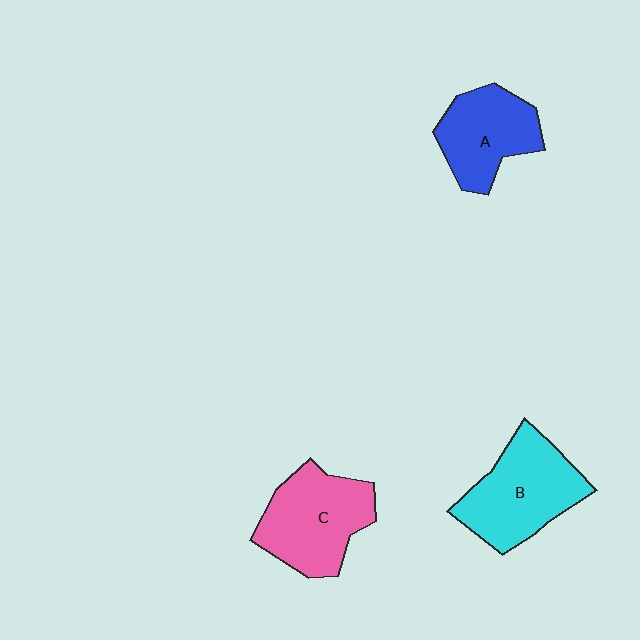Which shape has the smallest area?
Shape A (blue).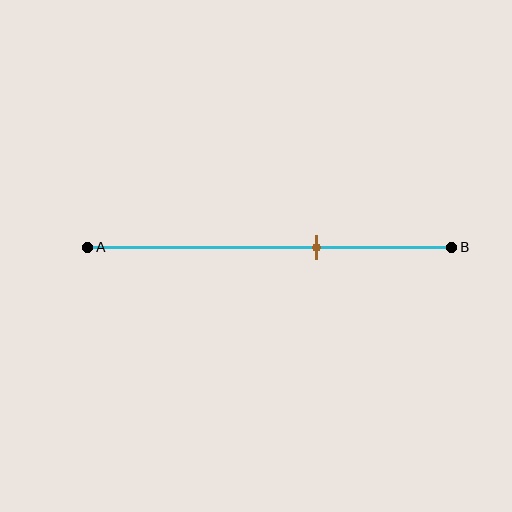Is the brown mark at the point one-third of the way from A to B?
No, the mark is at about 65% from A, not at the 33% one-third point.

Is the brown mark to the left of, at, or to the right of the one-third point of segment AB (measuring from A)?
The brown mark is to the right of the one-third point of segment AB.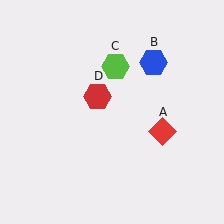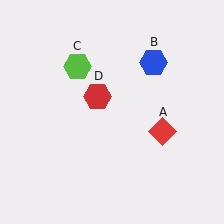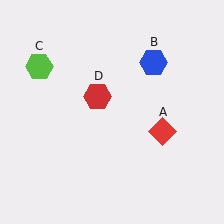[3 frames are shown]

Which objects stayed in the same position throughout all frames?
Red diamond (object A) and blue hexagon (object B) and red hexagon (object D) remained stationary.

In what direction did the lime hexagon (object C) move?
The lime hexagon (object C) moved left.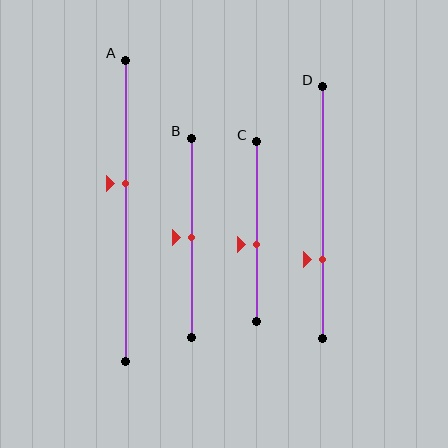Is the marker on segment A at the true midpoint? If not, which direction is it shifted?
No, the marker on segment A is shifted upward by about 9% of the segment length.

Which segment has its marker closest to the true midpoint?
Segment B has its marker closest to the true midpoint.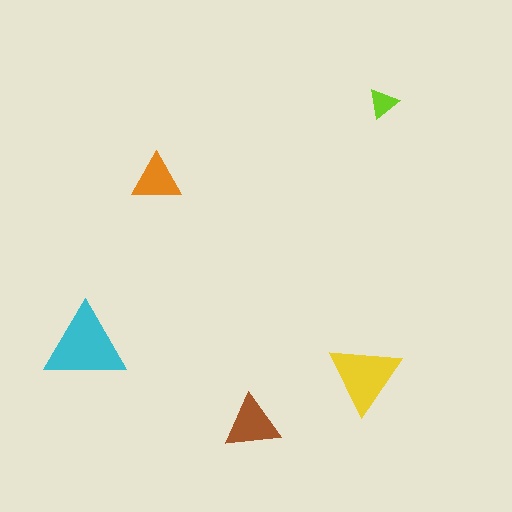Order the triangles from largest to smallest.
the cyan one, the yellow one, the brown one, the orange one, the lime one.